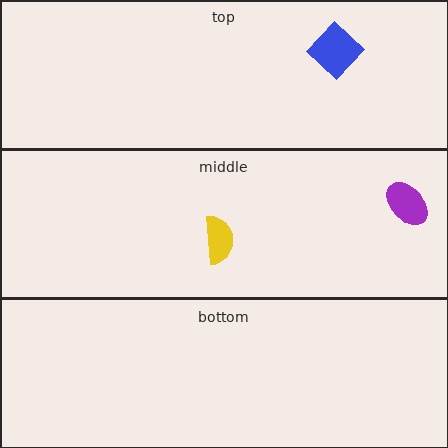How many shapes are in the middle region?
2.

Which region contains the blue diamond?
The top region.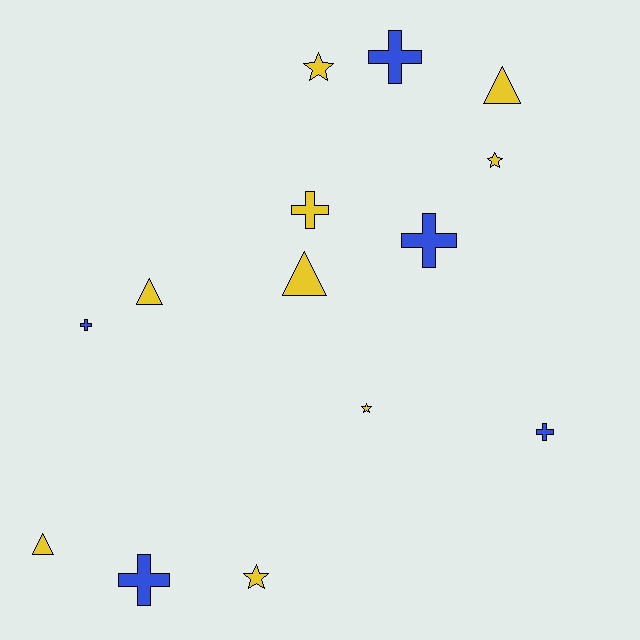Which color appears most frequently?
Yellow, with 9 objects.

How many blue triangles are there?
There are no blue triangles.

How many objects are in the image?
There are 14 objects.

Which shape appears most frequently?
Cross, with 6 objects.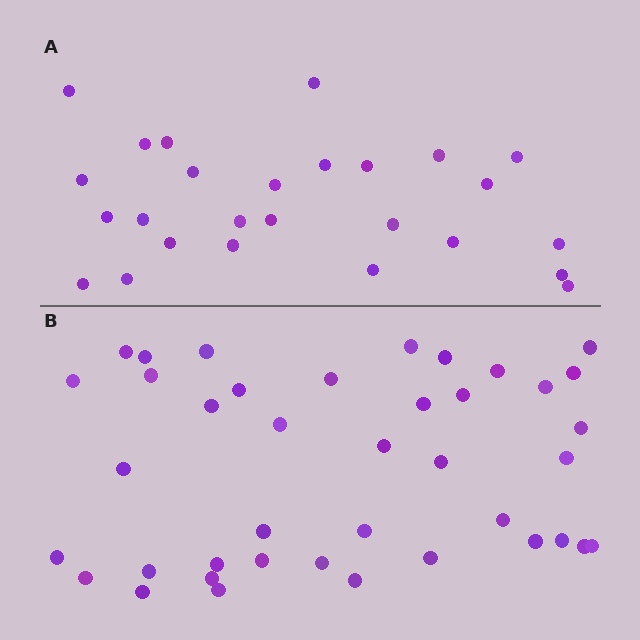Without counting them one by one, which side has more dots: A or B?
Region B (the bottom region) has more dots.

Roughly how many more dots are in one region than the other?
Region B has approximately 15 more dots than region A.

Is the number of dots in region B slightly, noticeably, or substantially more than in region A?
Region B has substantially more. The ratio is roughly 1.5 to 1.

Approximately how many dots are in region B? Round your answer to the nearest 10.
About 40 dots.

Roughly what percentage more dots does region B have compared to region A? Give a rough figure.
About 55% more.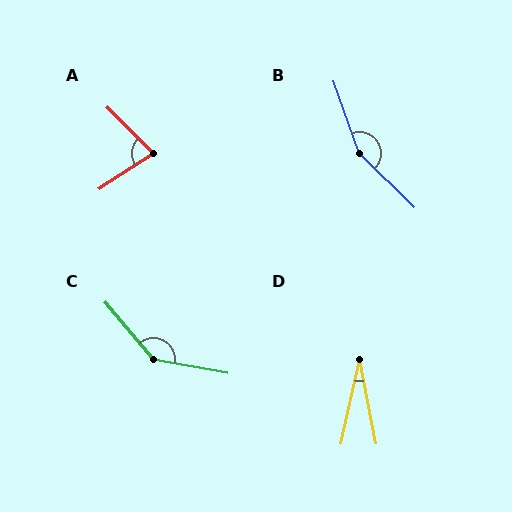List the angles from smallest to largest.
D (23°), A (78°), C (141°), B (153°).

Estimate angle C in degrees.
Approximately 141 degrees.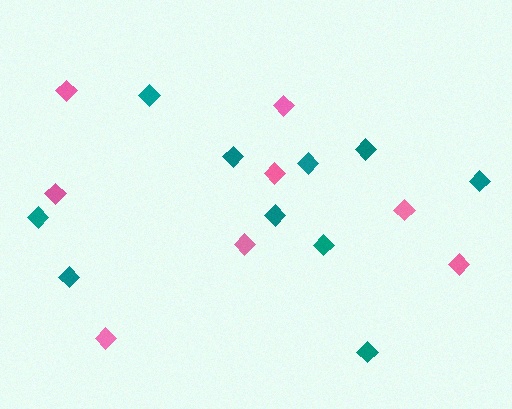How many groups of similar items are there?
There are 2 groups: one group of pink diamonds (8) and one group of teal diamonds (10).